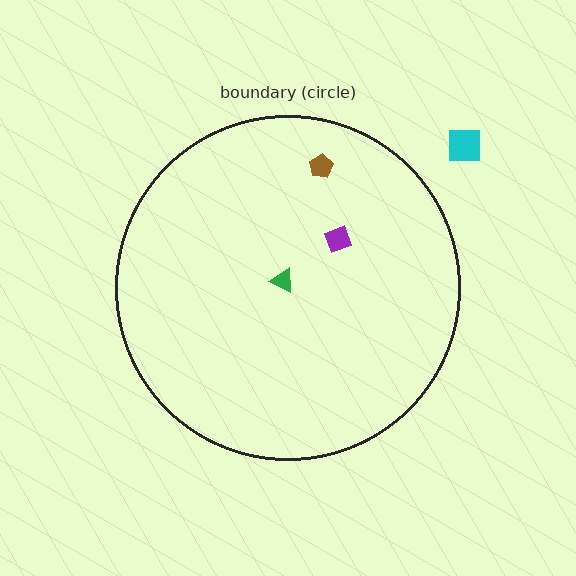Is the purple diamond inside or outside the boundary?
Inside.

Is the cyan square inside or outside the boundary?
Outside.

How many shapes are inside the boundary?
3 inside, 1 outside.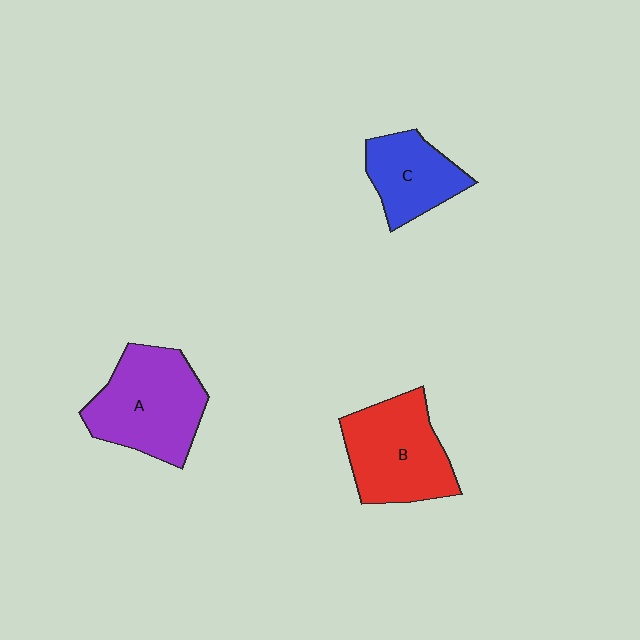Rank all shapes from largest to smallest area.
From largest to smallest: A (purple), B (red), C (blue).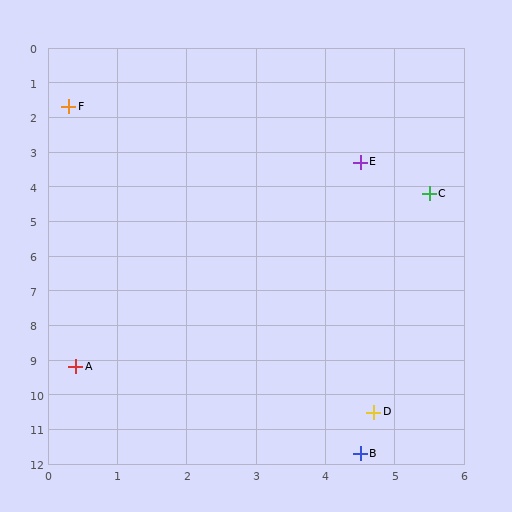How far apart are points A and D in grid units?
Points A and D are about 4.5 grid units apart.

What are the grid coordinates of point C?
Point C is at approximately (5.5, 4.2).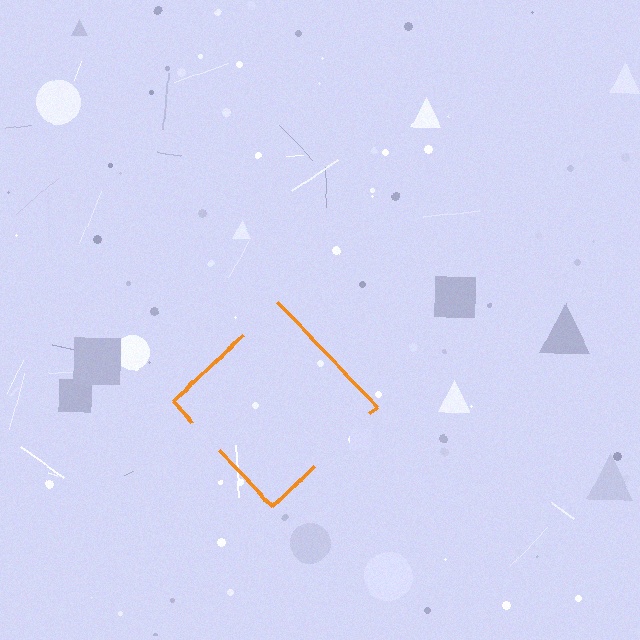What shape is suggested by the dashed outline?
The dashed outline suggests a diamond.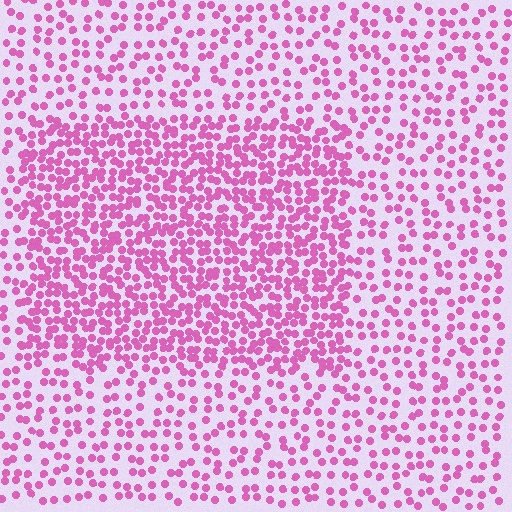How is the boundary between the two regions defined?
The boundary is defined by a change in element density (approximately 2.0x ratio). All elements are the same color, size, and shape.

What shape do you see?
I see a rectangle.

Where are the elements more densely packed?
The elements are more densely packed inside the rectangle boundary.